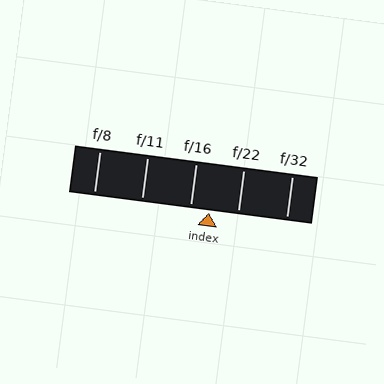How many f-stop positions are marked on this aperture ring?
There are 5 f-stop positions marked.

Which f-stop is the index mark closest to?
The index mark is closest to f/16.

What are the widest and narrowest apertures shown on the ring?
The widest aperture shown is f/8 and the narrowest is f/32.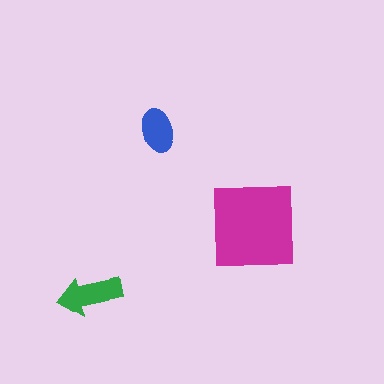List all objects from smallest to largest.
The blue ellipse, the green arrow, the magenta square.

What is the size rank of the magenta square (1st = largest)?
1st.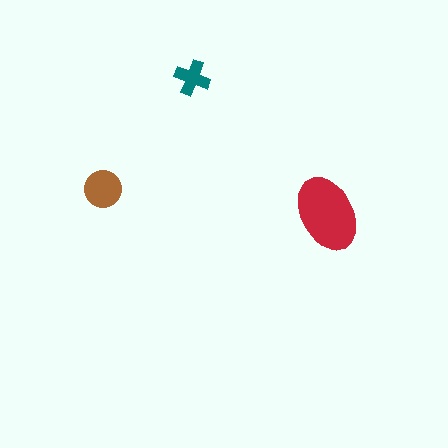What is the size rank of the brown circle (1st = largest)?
2nd.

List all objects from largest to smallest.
The red ellipse, the brown circle, the teal cross.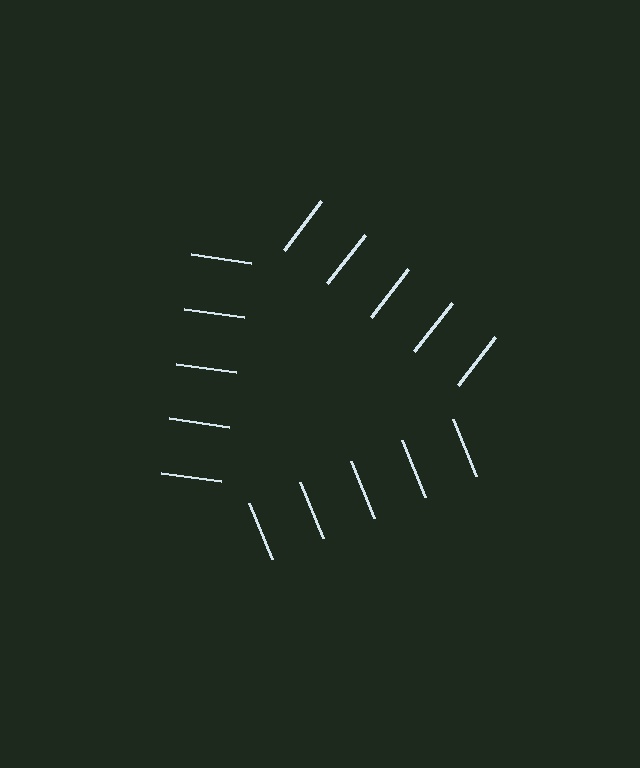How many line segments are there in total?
15 — 5 along each of the 3 edges.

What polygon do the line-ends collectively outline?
An illusory triangle — the line segments terminate on its edges but no continuous stroke is drawn.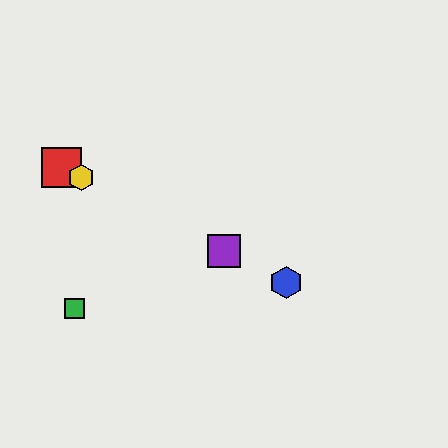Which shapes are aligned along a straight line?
The red square, the blue hexagon, the yellow hexagon, the purple square are aligned along a straight line.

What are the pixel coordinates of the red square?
The red square is at (61, 167).